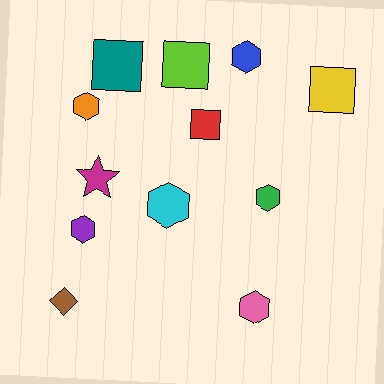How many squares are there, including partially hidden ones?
There are 4 squares.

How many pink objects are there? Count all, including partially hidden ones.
There is 1 pink object.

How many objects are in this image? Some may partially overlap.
There are 12 objects.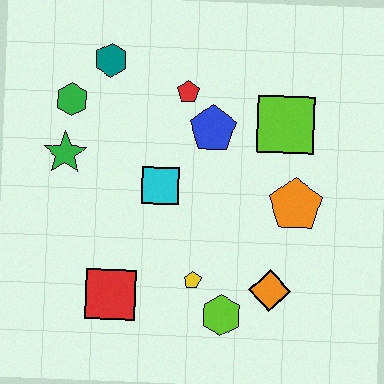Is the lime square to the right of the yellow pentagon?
Yes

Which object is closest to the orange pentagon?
The lime square is closest to the orange pentagon.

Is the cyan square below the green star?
Yes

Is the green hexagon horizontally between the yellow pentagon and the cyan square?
No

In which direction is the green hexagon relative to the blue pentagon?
The green hexagon is to the left of the blue pentagon.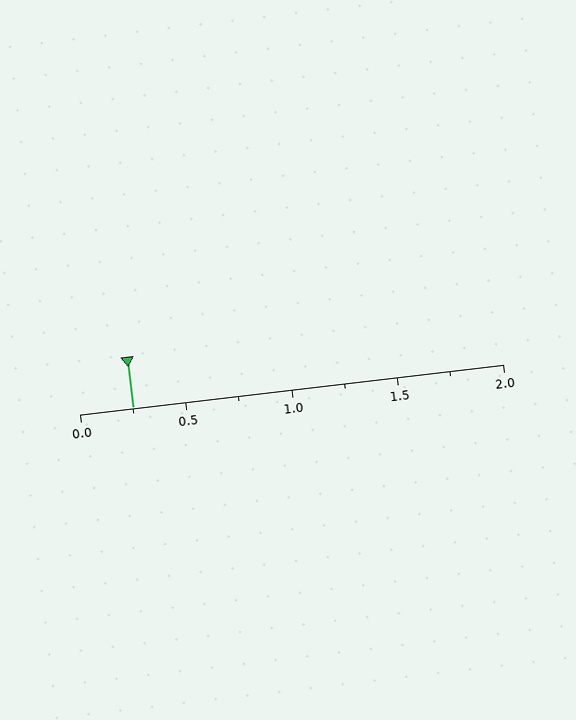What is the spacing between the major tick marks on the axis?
The major ticks are spaced 0.5 apart.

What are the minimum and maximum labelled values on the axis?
The axis runs from 0.0 to 2.0.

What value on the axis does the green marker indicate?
The marker indicates approximately 0.25.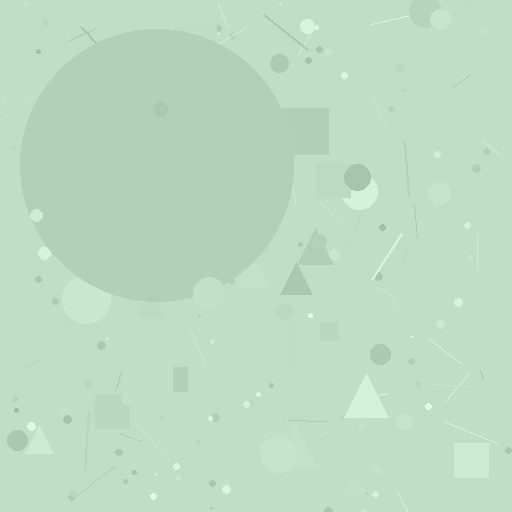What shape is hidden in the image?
A circle is hidden in the image.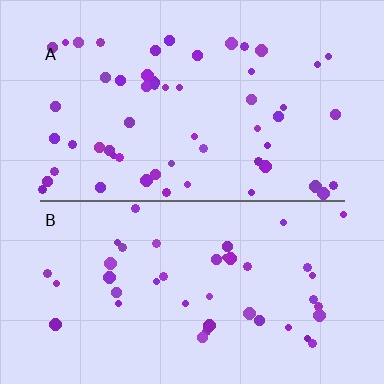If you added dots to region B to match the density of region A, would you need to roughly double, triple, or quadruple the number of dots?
Approximately double.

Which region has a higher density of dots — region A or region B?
A (the top).